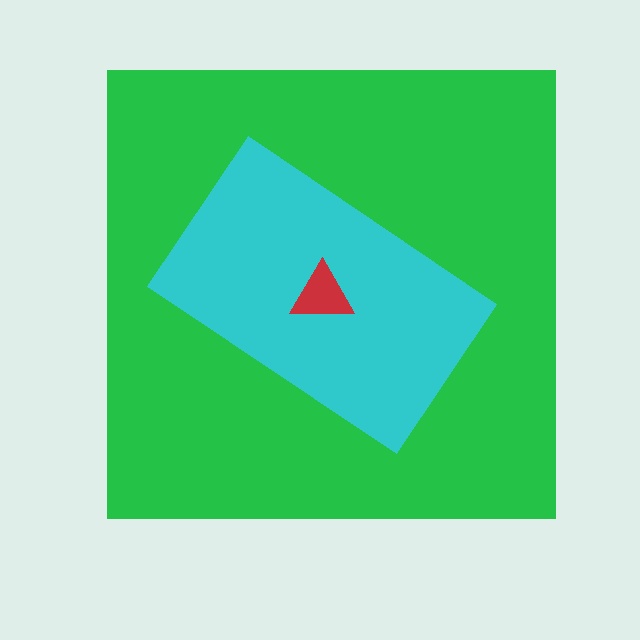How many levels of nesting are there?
3.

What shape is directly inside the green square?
The cyan rectangle.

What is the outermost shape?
The green square.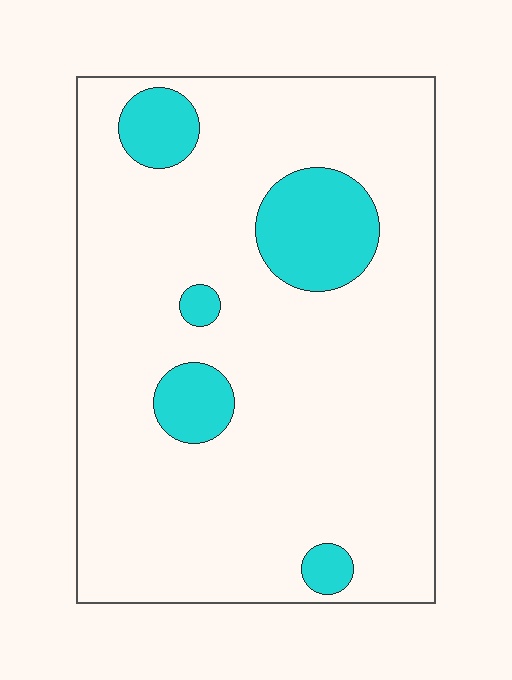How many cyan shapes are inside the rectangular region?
5.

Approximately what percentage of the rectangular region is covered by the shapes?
Approximately 15%.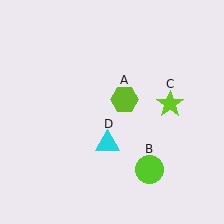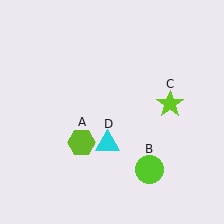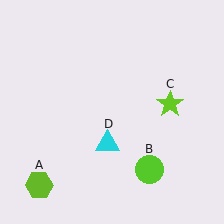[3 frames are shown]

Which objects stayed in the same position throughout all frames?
Lime circle (object B) and lime star (object C) and cyan triangle (object D) remained stationary.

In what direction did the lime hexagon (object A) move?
The lime hexagon (object A) moved down and to the left.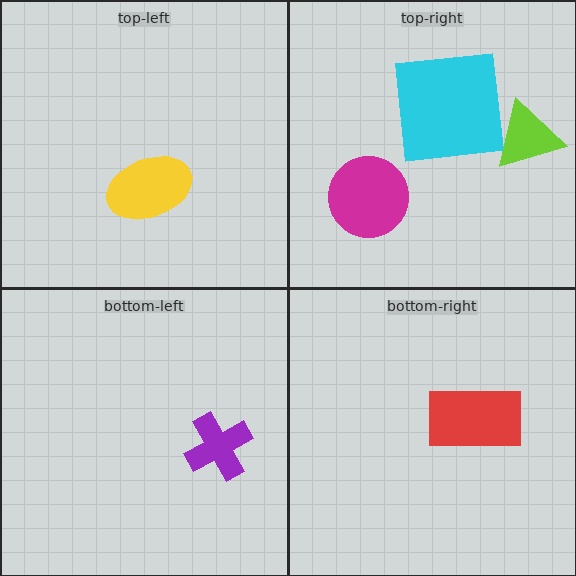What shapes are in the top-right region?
The cyan square, the lime triangle, the magenta circle.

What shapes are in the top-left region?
The yellow ellipse.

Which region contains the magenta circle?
The top-right region.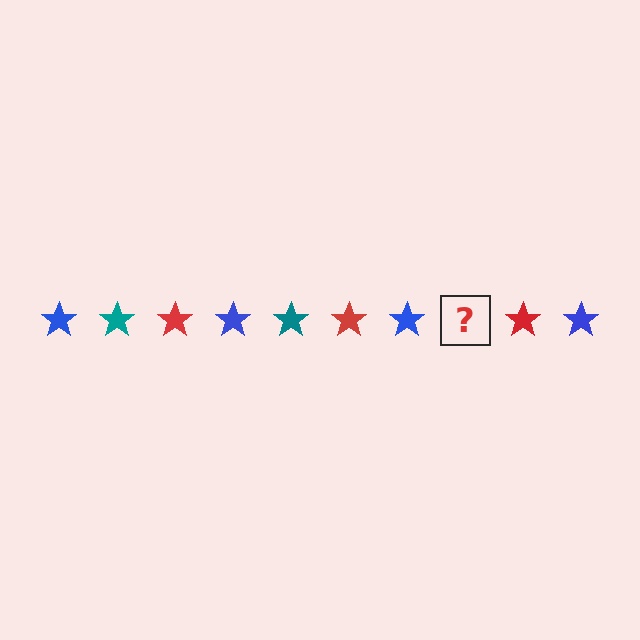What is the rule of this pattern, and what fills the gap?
The rule is that the pattern cycles through blue, teal, red stars. The gap should be filled with a teal star.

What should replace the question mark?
The question mark should be replaced with a teal star.